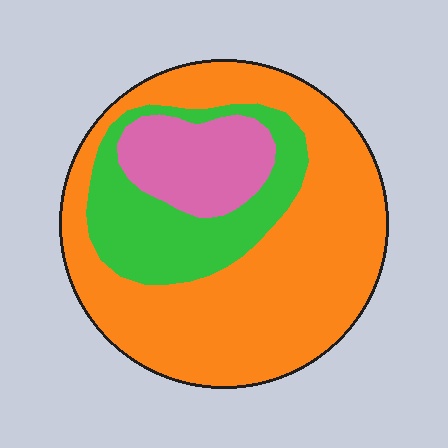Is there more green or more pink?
Green.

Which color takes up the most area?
Orange, at roughly 65%.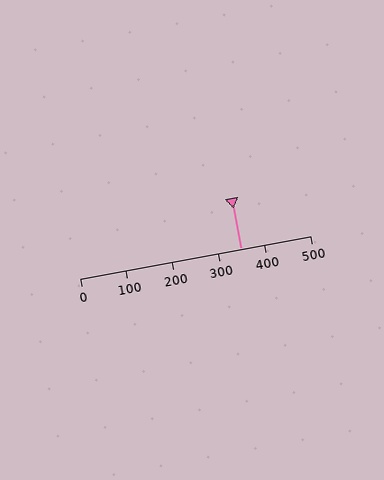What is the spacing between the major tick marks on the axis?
The major ticks are spaced 100 apart.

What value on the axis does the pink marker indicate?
The marker indicates approximately 350.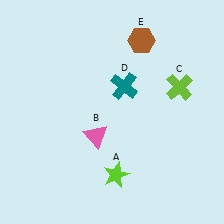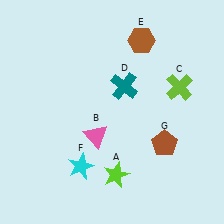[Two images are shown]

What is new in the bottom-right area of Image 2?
A brown pentagon (G) was added in the bottom-right area of Image 2.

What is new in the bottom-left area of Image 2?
A cyan star (F) was added in the bottom-left area of Image 2.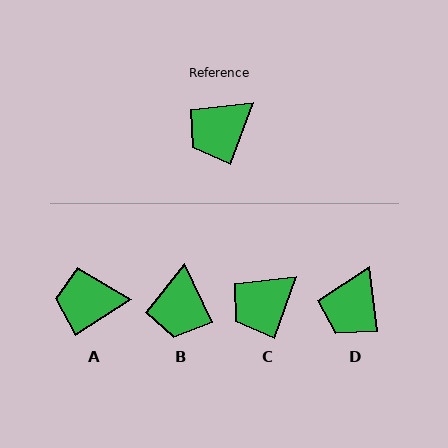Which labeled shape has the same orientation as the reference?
C.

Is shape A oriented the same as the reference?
No, it is off by about 37 degrees.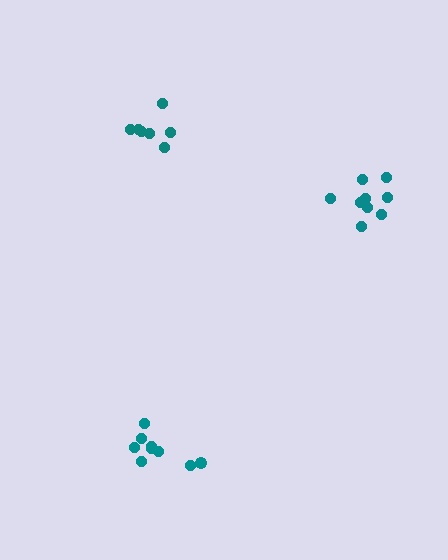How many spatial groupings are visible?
There are 3 spatial groupings.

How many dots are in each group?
Group 1: 7 dots, Group 2: 9 dots, Group 3: 9 dots (25 total).